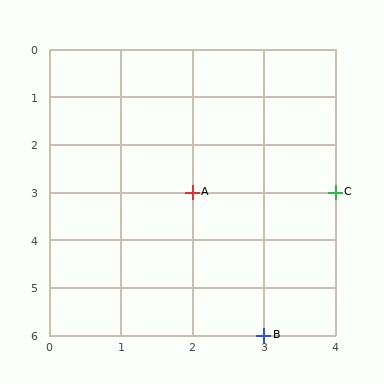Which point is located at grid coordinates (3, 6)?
Point B is at (3, 6).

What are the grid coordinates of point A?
Point A is at grid coordinates (2, 3).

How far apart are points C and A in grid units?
Points C and A are 2 columns apart.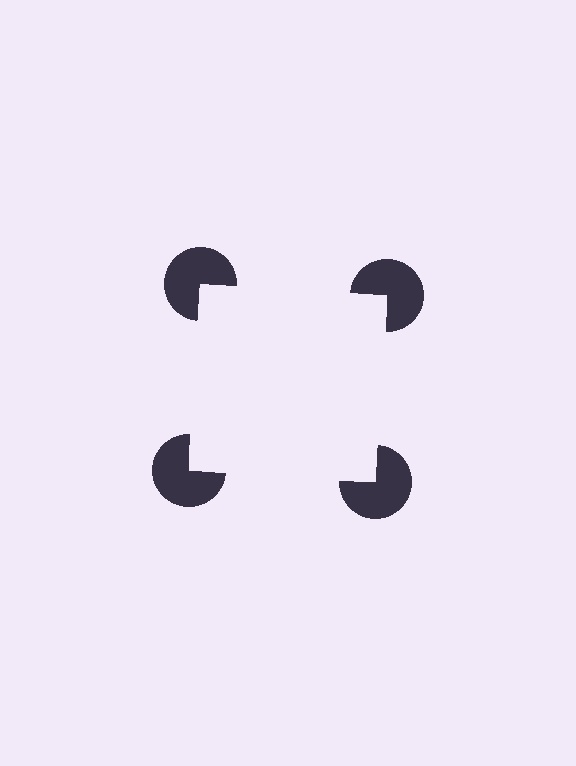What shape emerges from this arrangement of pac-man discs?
An illusory square — its edges are inferred from the aligned wedge cuts in the pac-man discs, not physically drawn.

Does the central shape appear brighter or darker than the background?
It typically appears slightly brighter than the background, even though no actual brightness change is drawn.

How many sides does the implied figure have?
4 sides.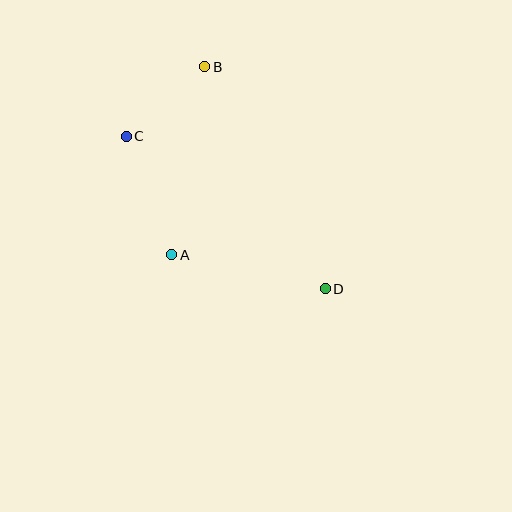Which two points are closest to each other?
Points B and C are closest to each other.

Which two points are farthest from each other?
Points B and D are farthest from each other.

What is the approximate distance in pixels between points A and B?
The distance between A and B is approximately 191 pixels.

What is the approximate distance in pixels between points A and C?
The distance between A and C is approximately 127 pixels.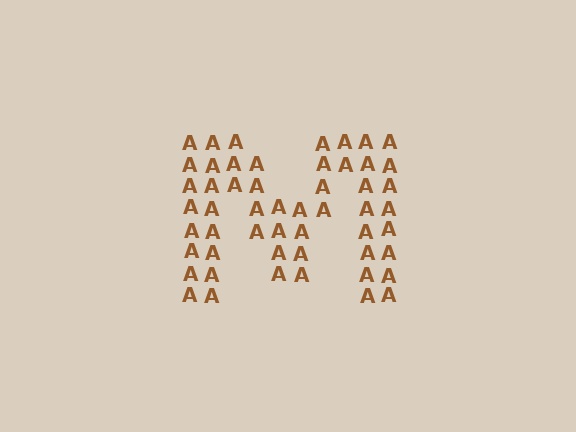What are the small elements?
The small elements are letter A's.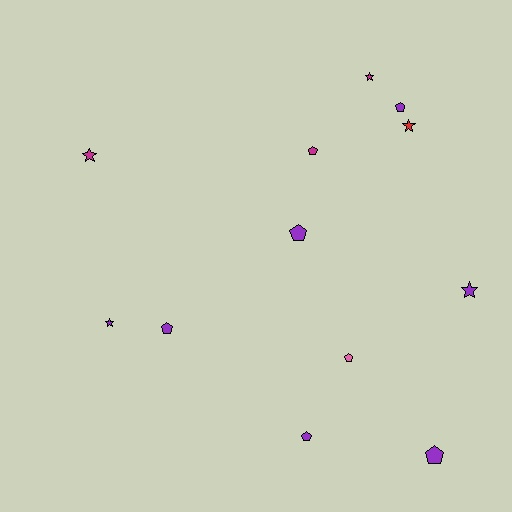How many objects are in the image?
There are 12 objects.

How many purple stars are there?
There are 2 purple stars.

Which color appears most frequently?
Purple, with 7 objects.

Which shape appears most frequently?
Pentagon, with 7 objects.